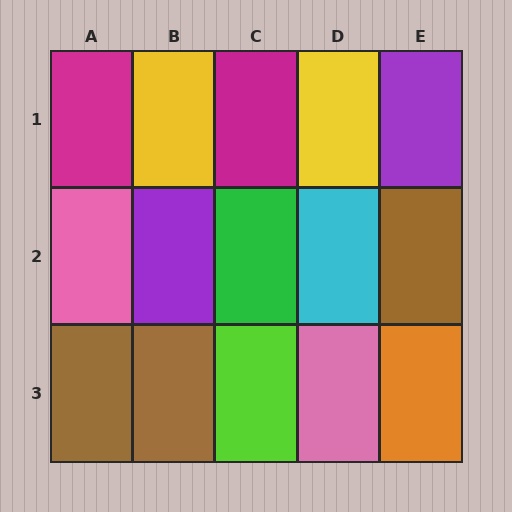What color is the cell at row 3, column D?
Pink.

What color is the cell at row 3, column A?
Brown.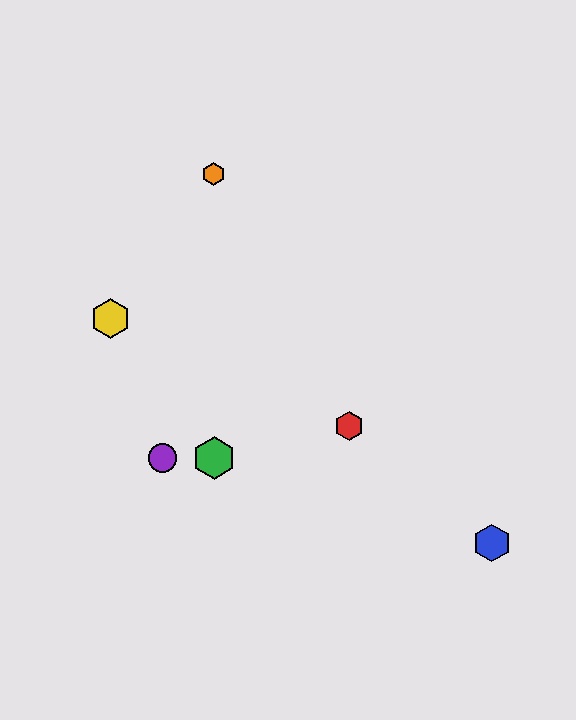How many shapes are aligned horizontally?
2 shapes (the green hexagon, the purple circle) are aligned horizontally.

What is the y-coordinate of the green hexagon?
The green hexagon is at y≈458.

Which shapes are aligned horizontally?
The green hexagon, the purple circle are aligned horizontally.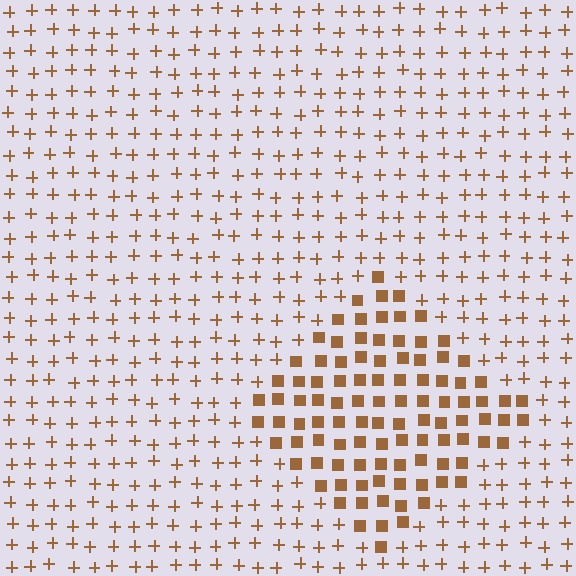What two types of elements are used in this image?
The image uses squares inside the diamond region and plus signs outside it.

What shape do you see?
I see a diamond.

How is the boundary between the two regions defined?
The boundary is defined by a change in element shape: squares inside vs. plus signs outside. All elements share the same color and spacing.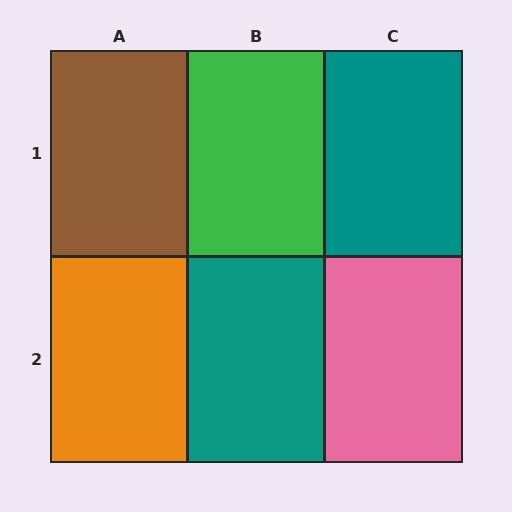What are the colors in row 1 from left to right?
Brown, green, teal.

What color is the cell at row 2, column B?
Teal.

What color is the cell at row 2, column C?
Pink.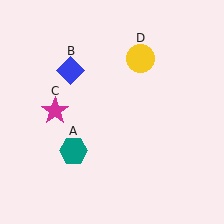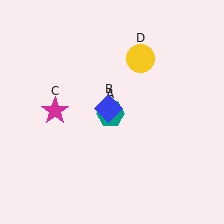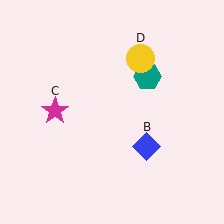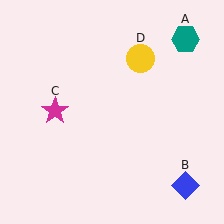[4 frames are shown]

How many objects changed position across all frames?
2 objects changed position: teal hexagon (object A), blue diamond (object B).